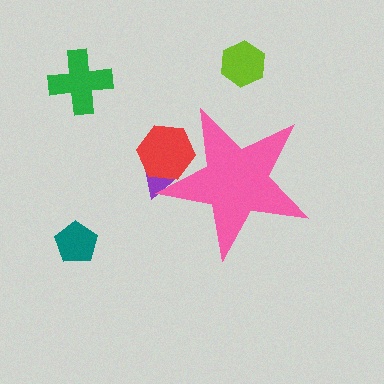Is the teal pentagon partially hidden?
No, the teal pentagon is fully visible.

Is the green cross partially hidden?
No, the green cross is fully visible.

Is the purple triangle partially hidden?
Yes, the purple triangle is partially hidden behind the pink star.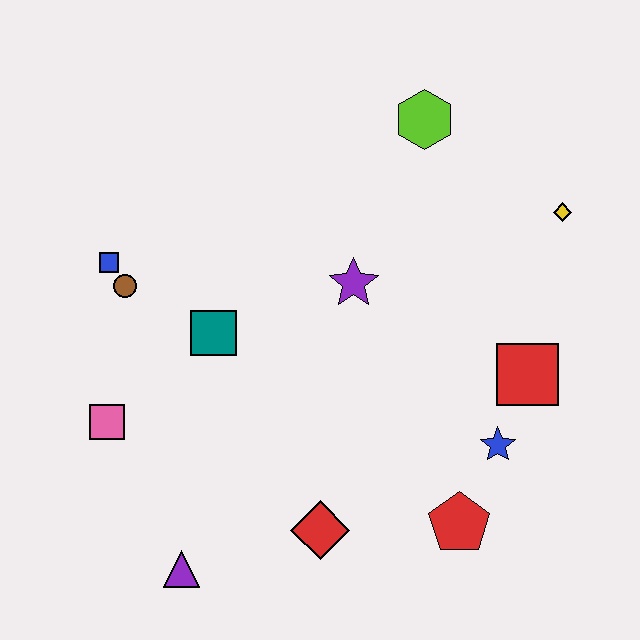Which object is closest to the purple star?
The teal square is closest to the purple star.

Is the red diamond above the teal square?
No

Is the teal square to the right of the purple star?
No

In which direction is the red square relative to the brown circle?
The red square is to the right of the brown circle.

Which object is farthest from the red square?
The blue square is farthest from the red square.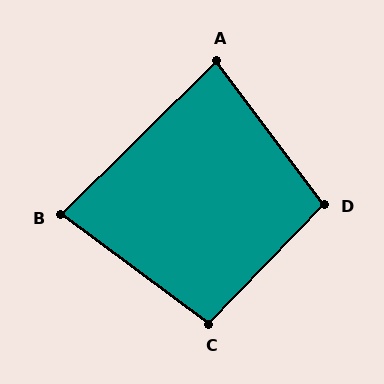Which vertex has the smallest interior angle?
B, at approximately 81 degrees.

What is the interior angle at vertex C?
Approximately 98 degrees (obtuse).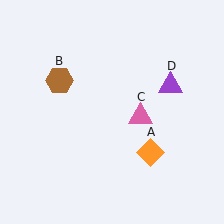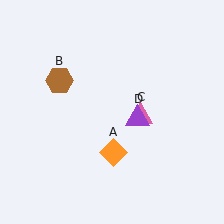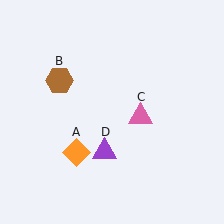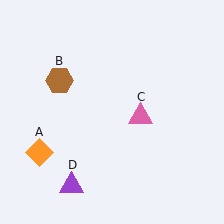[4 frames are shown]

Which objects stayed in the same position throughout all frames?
Brown hexagon (object B) and pink triangle (object C) remained stationary.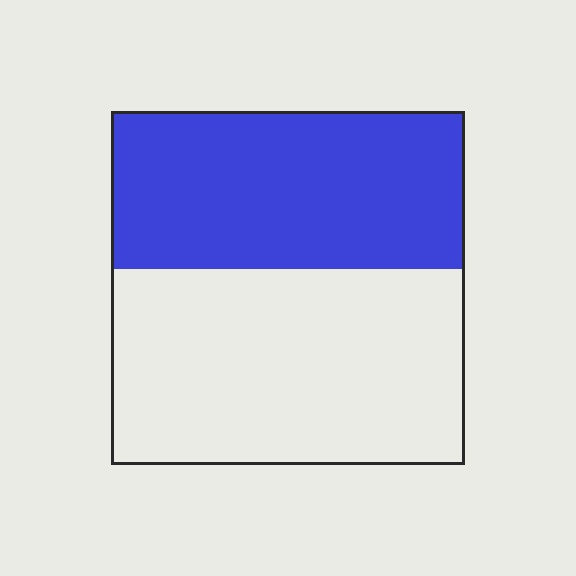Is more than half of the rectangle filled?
No.